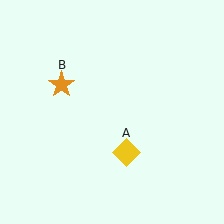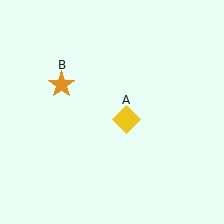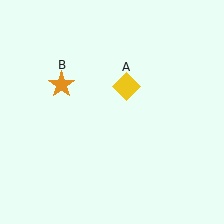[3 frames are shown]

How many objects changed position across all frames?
1 object changed position: yellow diamond (object A).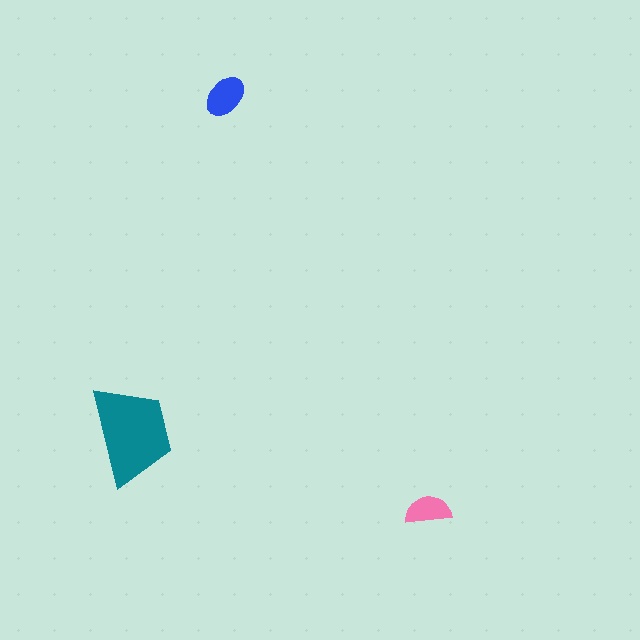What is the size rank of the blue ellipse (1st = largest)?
2nd.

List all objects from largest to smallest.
The teal trapezoid, the blue ellipse, the pink semicircle.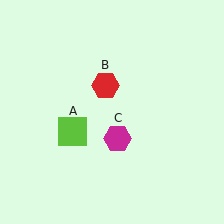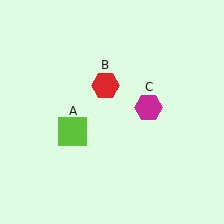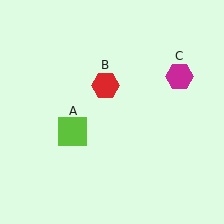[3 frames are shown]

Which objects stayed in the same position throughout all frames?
Lime square (object A) and red hexagon (object B) remained stationary.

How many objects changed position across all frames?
1 object changed position: magenta hexagon (object C).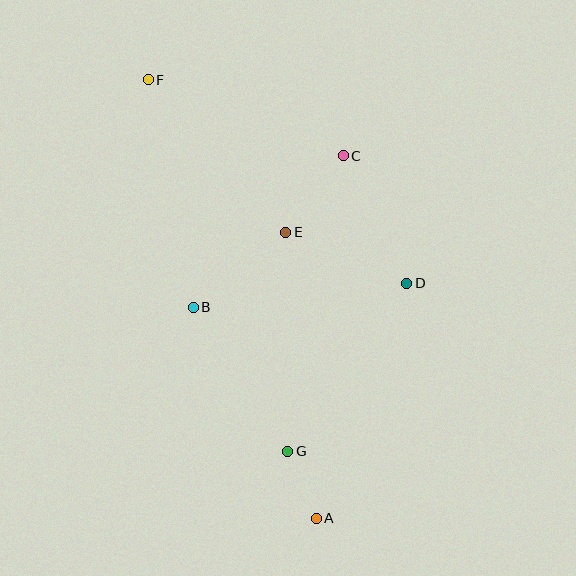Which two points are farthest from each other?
Points A and F are farthest from each other.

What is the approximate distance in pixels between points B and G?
The distance between B and G is approximately 172 pixels.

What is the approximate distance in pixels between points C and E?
The distance between C and E is approximately 96 pixels.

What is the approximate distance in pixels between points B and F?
The distance between B and F is approximately 232 pixels.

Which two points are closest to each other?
Points A and G are closest to each other.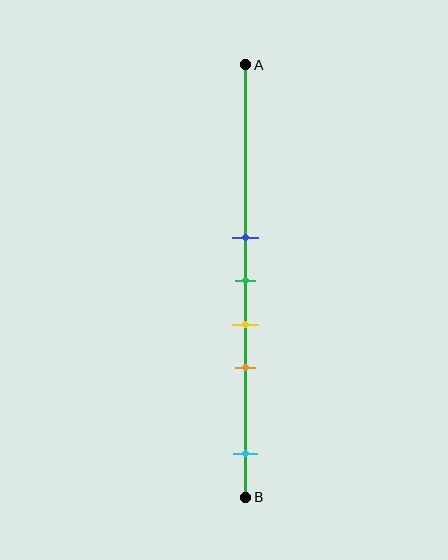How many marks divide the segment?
There are 5 marks dividing the segment.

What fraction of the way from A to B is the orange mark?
The orange mark is approximately 70% (0.7) of the way from A to B.